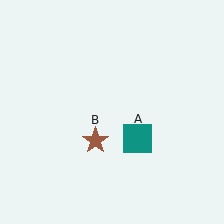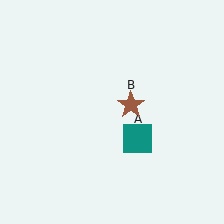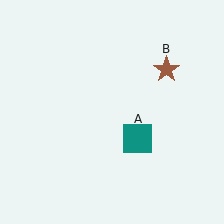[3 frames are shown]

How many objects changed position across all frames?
1 object changed position: brown star (object B).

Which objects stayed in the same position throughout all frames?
Teal square (object A) remained stationary.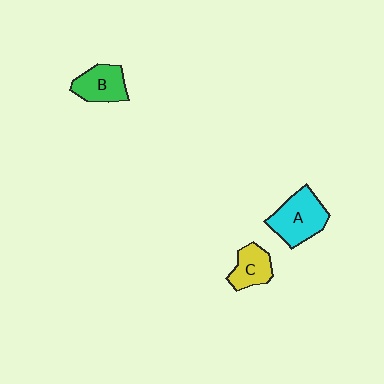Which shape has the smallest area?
Shape C (yellow).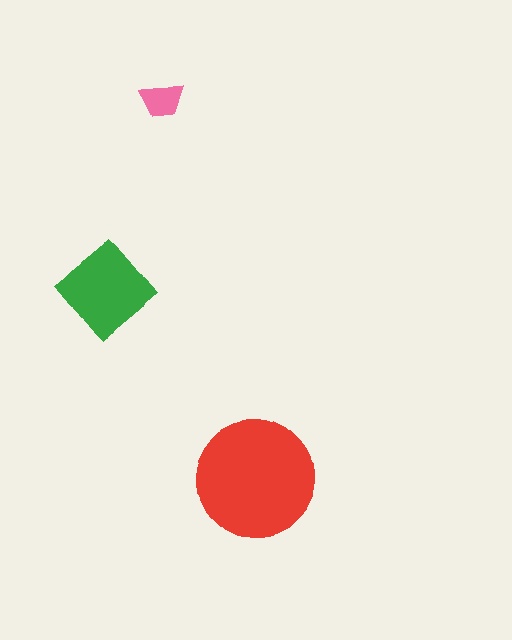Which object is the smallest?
The pink trapezoid.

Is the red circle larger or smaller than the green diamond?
Larger.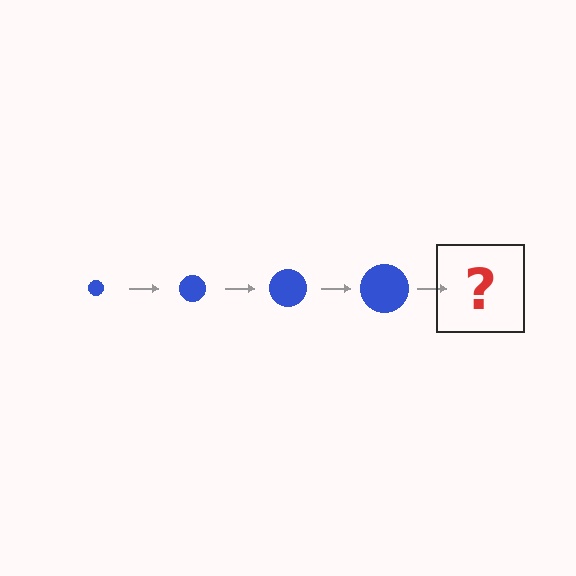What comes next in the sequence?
The next element should be a blue circle, larger than the previous one.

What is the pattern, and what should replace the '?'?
The pattern is that the circle gets progressively larger each step. The '?' should be a blue circle, larger than the previous one.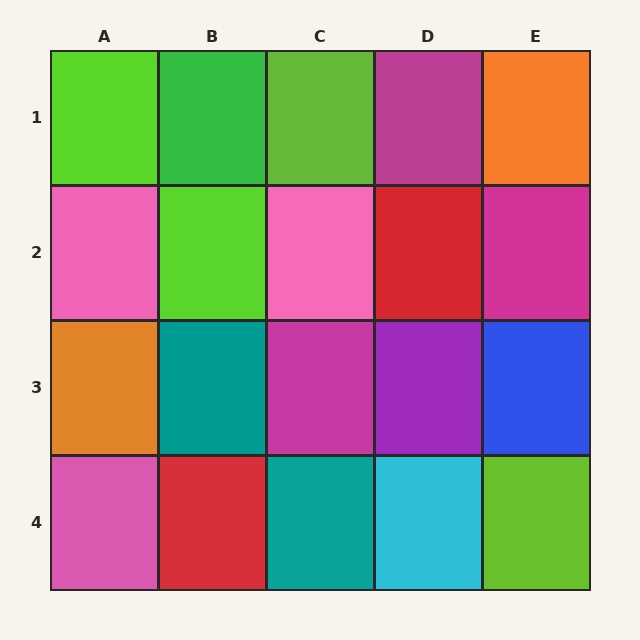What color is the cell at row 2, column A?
Pink.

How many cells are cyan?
1 cell is cyan.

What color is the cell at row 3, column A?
Orange.